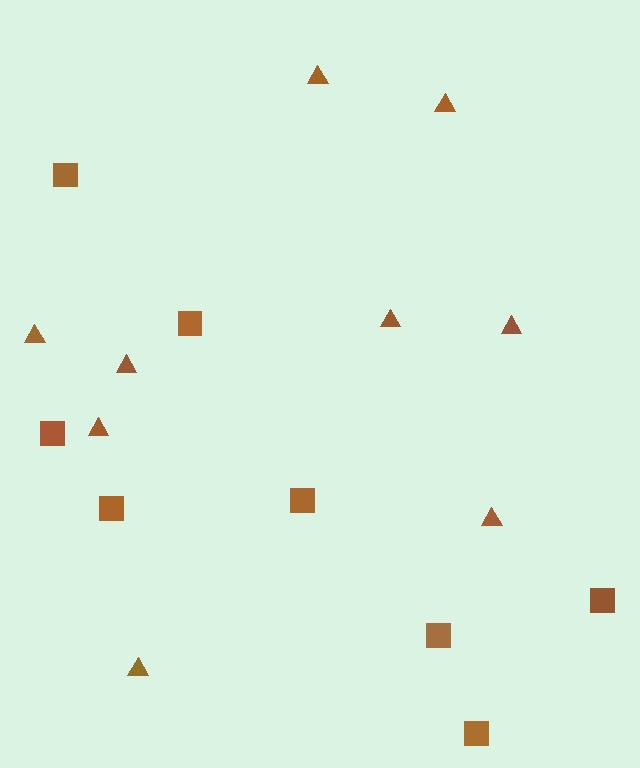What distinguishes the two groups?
There are 2 groups: one group of squares (8) and one group of triangles (9).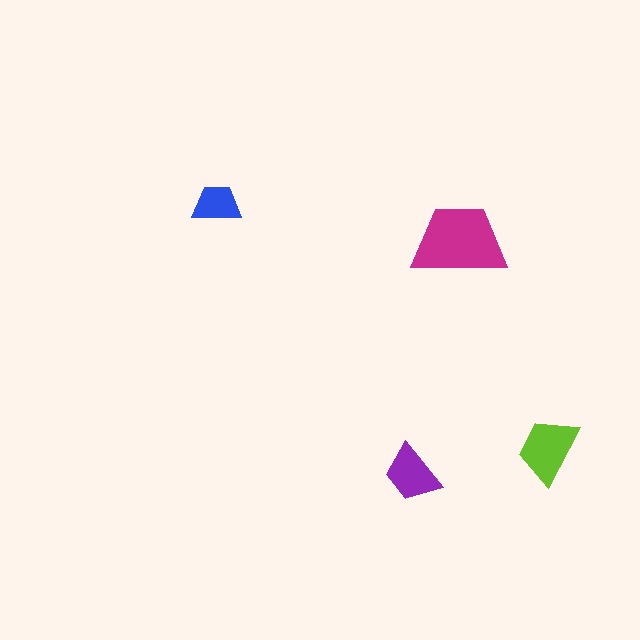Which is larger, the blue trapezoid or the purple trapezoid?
The purple one.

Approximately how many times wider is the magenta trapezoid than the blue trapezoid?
About 2 times wider.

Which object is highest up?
The blue trapezoid is topmost.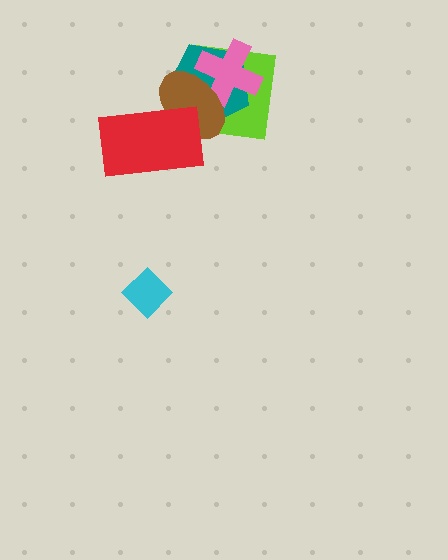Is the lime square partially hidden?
Yes, it is partially covered by another shape.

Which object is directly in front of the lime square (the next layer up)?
The teal pentagon is directly in front of the lime square.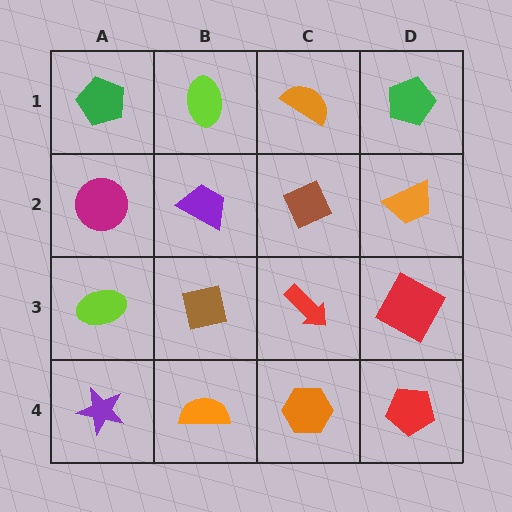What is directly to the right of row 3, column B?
A red arrow.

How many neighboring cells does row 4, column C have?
3.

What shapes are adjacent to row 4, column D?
A red square (row 3, column D), an orange hexagon (row 4, column C).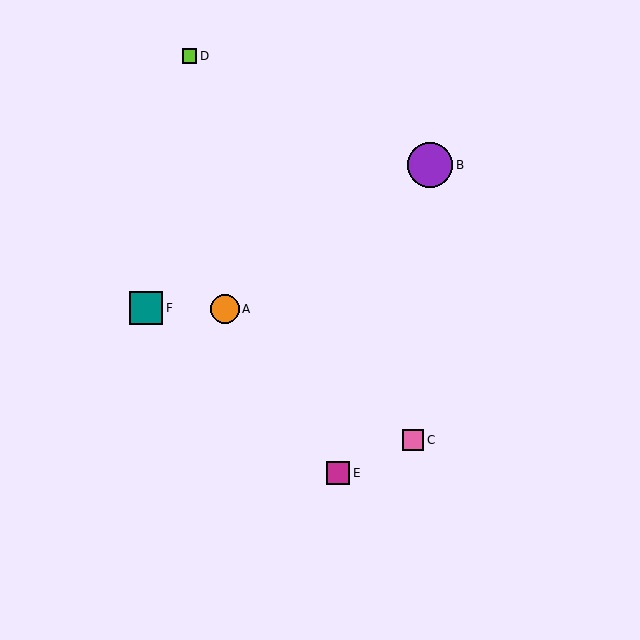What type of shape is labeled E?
Shape E is a magenta square.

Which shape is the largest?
The purple circle (labeled B) is the largest.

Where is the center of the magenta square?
The center of the magenta square is at (338, 473).